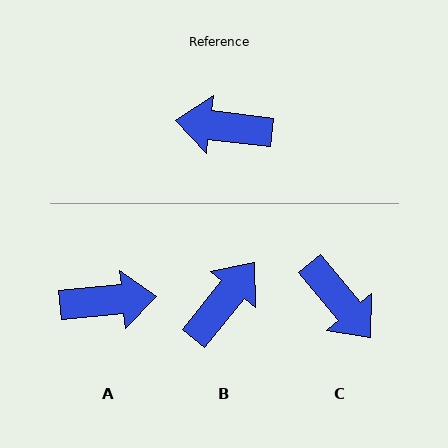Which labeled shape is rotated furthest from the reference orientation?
A, about 168 degrees away.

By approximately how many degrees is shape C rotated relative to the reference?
Approximately 137 degrees counter-clockwise.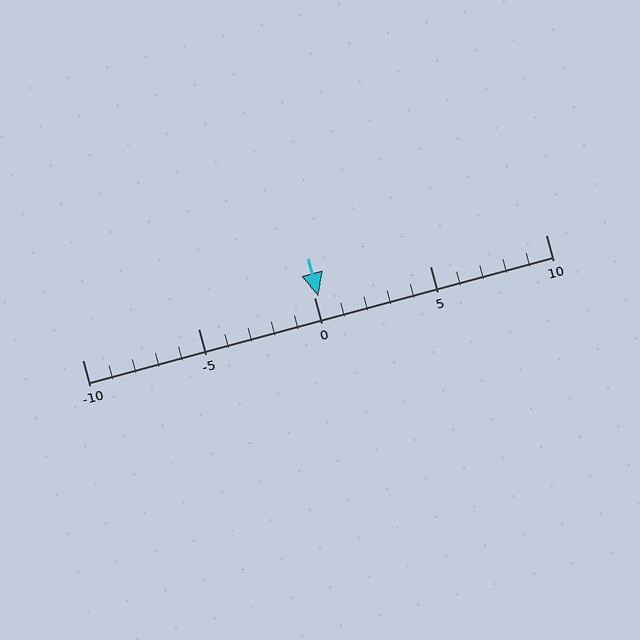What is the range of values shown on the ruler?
The ruler shows values from -10 to 10.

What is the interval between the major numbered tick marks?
The major tick marks are spaced 5 units apart.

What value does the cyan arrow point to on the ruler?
The cyan arrow points to approximately 0.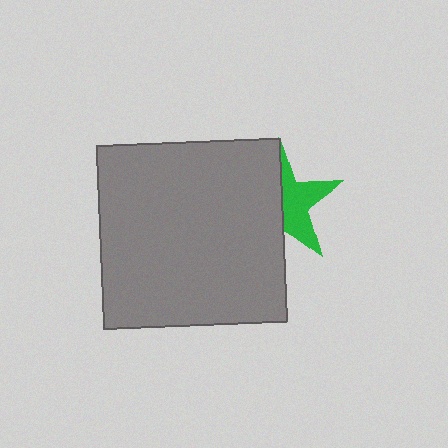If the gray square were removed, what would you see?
You would see the complete green star.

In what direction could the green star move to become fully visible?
The green star could move right. That would shift it out from behind the gray square entirely.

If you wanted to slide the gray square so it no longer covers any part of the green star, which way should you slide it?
Slide it left — that is the most direct way to separate the two shapes.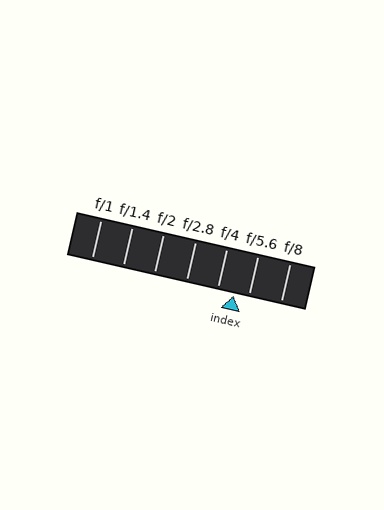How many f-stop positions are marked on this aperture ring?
There are 7 f-stop positions marked.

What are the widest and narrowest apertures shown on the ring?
The widest aperture shown is f/1 and the narrowest is f/8.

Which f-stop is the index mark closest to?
The index mark is closest to f/5.6.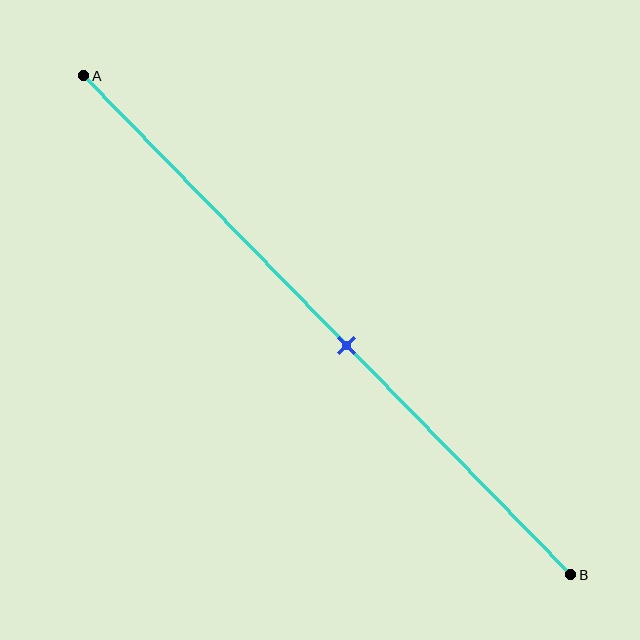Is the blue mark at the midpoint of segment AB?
No, the mark is at about 55% from A, not at the 50% midpoint.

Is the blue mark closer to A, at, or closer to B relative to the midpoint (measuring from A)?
The blue mark is closer to point B than the midpoint of segment AB.